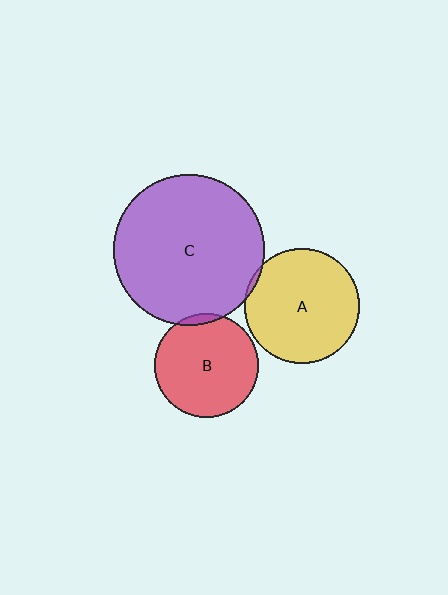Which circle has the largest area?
Circle C (purple).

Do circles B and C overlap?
Yes.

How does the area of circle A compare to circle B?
Approximately 1.2 times.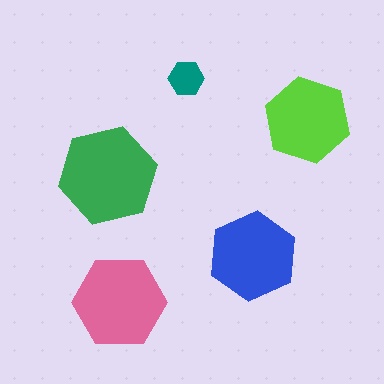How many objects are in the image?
There are 5 objects in the image.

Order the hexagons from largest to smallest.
the green one, the pink one, the blue one, the lime one, the teal one.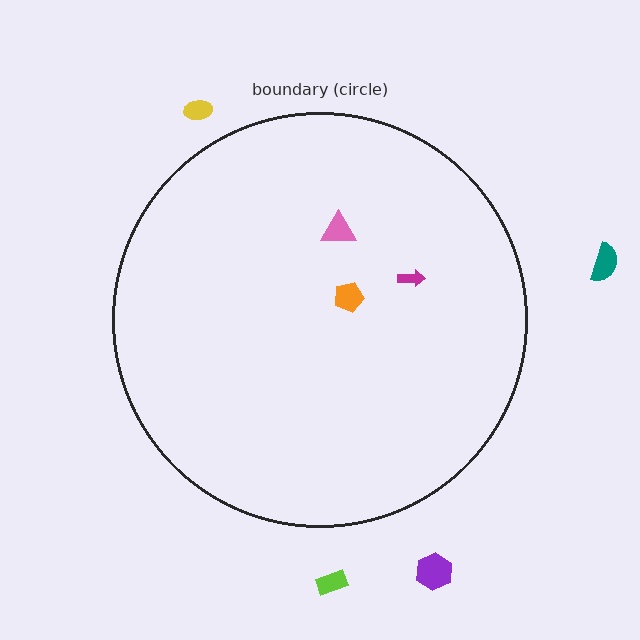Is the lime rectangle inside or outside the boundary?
Outside.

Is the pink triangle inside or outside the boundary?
Inside.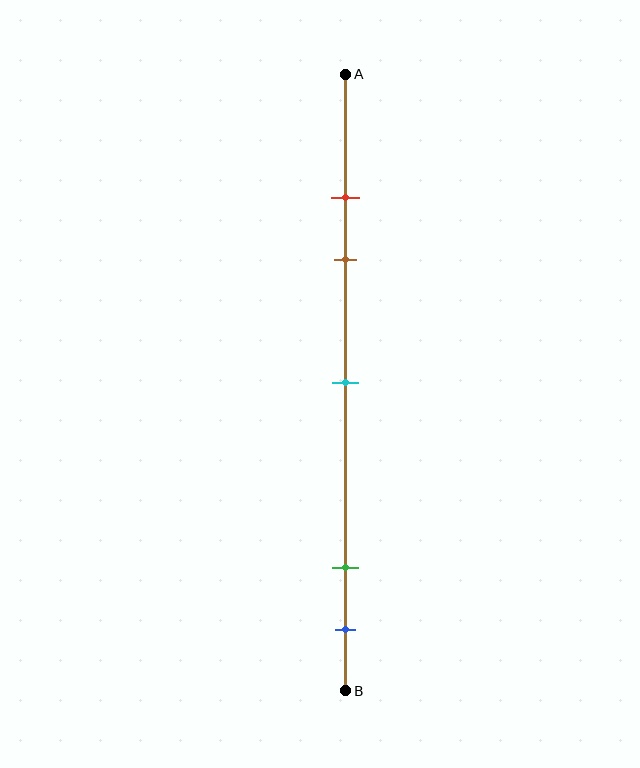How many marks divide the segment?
There are 5 marks dividing the segment.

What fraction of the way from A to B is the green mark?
The green mark is approximately 80% (0.8) of the way from A to B.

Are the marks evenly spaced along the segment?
No, the marks are not evenly spaced.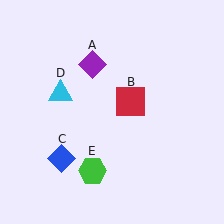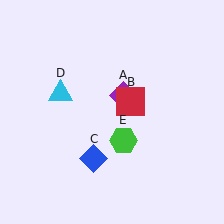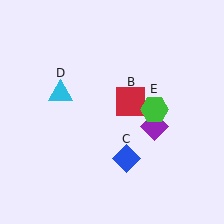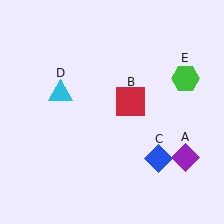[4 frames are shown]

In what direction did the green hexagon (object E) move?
The green hexagon (object E) moved up and to the right.